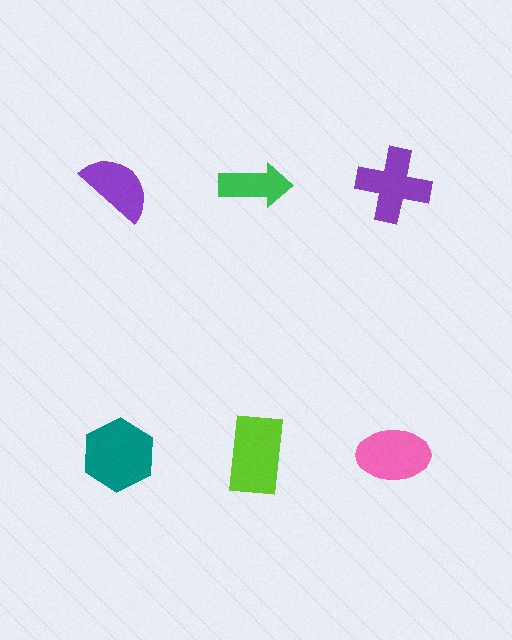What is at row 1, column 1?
A purple semicircle.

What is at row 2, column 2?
A lime rectangle.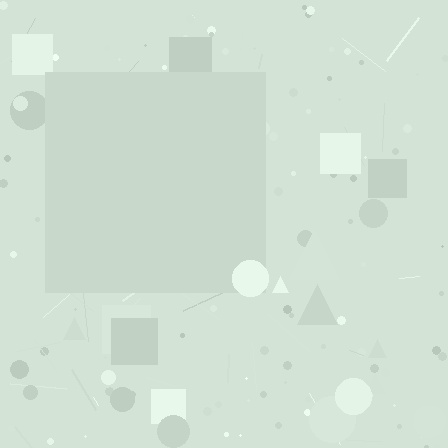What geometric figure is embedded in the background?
A square is embedded in the background.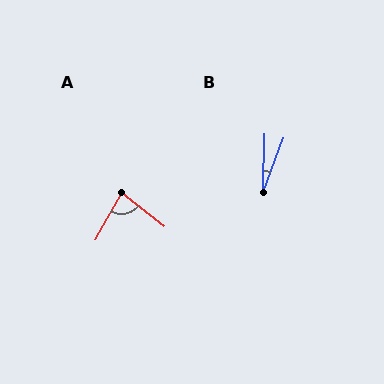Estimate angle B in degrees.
Approximately 19 degrees.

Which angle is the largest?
A, at approximately 80 degrees.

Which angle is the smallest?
B, at approximately 19 degrees.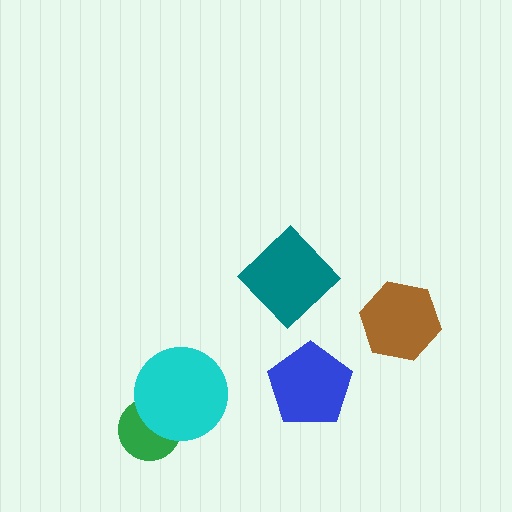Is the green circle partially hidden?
Yes, it is partially covered by another shape.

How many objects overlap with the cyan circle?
1 object overlaps with the cyan circle.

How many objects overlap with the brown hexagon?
0 objects overlap with the brown hexagon.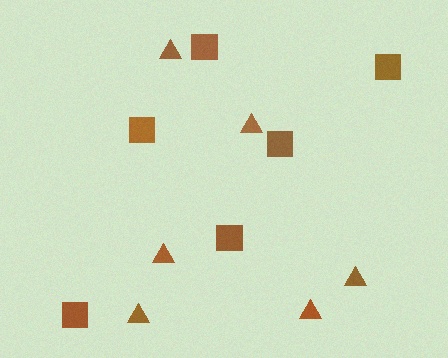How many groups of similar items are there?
There are 2 groups: one group of triangles (6) and one group of squares (6).